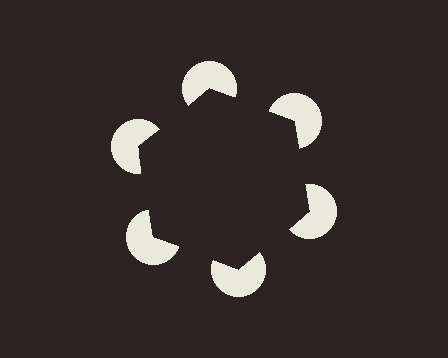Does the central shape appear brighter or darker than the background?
It typically appears slightly darker than the background, even though no actual brightness change is drawn.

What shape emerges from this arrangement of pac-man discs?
An illusory hexagon — its edges are inferred from the aligned wedge cuts in the pac-man discs, not physically drawn.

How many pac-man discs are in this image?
There are 6 — one at each vertex of the illusory hexagon.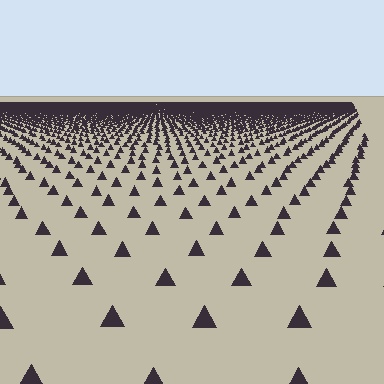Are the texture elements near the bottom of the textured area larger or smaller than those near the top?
Larger. Near the bottom, elements are closer to the viewer and appear at a bigger on-screen size.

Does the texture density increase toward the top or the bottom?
Density increases toward the top.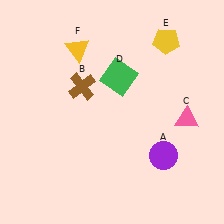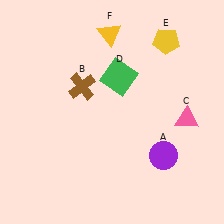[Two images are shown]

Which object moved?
The yellow triangle (F) moved right.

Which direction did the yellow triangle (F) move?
The yellow triangle (F) moved right.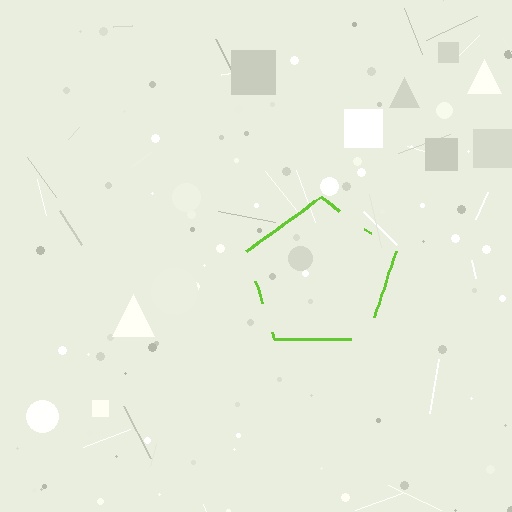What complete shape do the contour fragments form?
The contour fragments form a pentagon.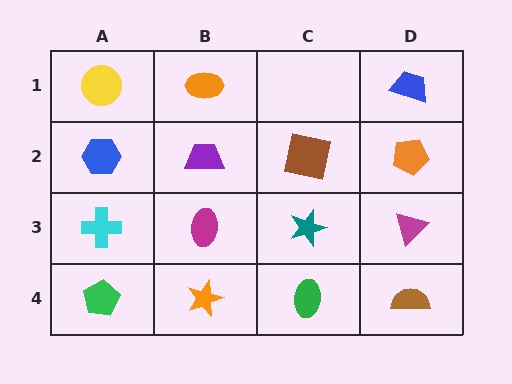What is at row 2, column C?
A brown square.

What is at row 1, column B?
An orange ellipse.